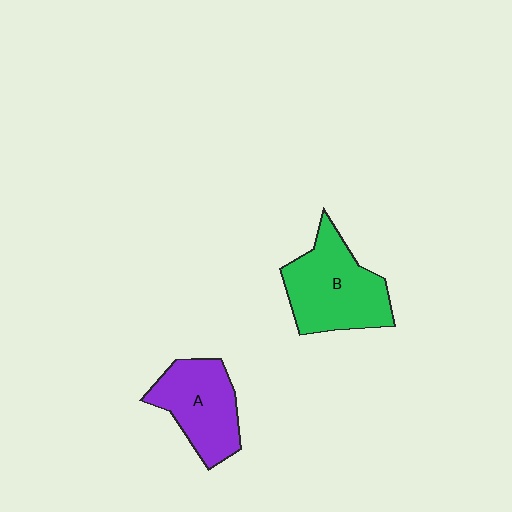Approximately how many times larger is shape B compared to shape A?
Approximately 1.2 times.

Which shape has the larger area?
Shape B (green).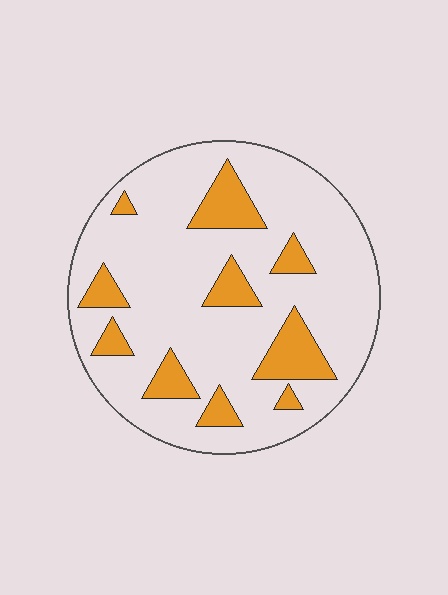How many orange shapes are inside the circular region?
10.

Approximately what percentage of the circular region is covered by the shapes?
Approximately 20%.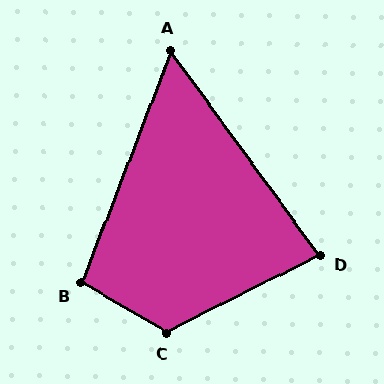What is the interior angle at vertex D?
Approximately 80 degrees (acute).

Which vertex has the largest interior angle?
C, at approximately 123 degrees.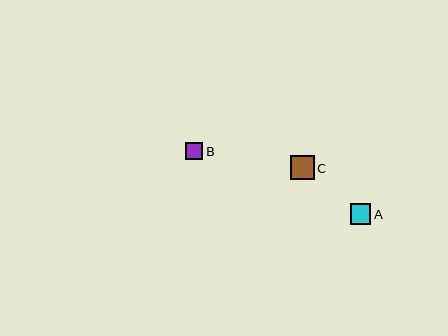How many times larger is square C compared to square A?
Square C is approximately 1.2 times the size of square A.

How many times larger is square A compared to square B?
Square A is approximately 1.2 times the size of square B.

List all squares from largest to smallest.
From largest to smallest: C, A, B.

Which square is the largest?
Square C is the largest with a size of approximately 24 pixels.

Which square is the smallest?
Square B is the smallest with a size of approximately 17 pixels.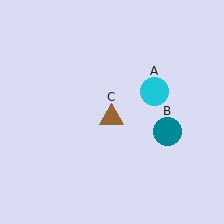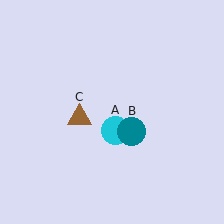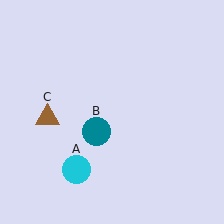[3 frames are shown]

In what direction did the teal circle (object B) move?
The teal circle (object B) moved left.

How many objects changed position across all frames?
3 objects changed position: cyan circle (object A), teal circle (object B), brown triangle (object C).